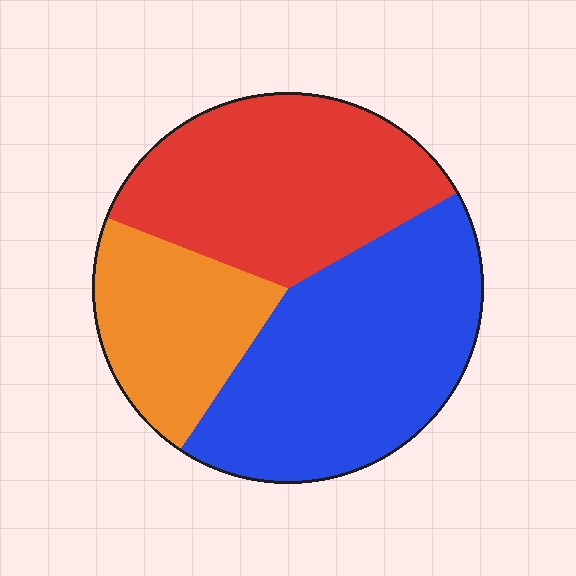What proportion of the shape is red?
Red takes up between a quarter and a half of the shape.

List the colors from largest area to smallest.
From largest to smallest: blue, red, orange.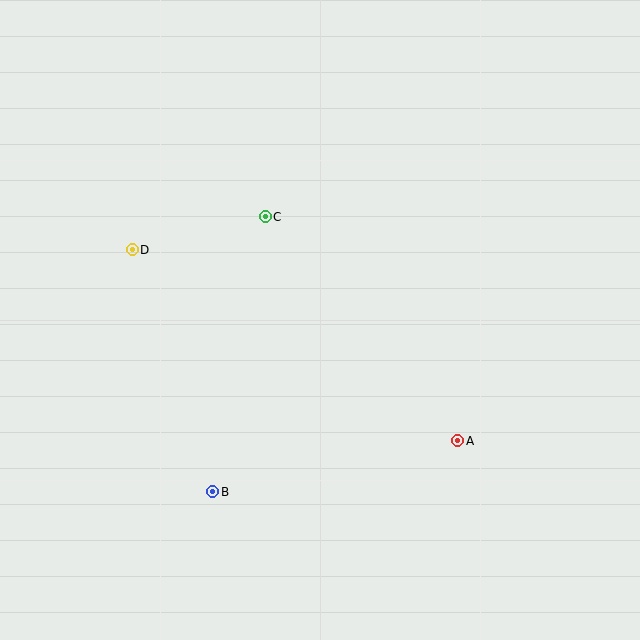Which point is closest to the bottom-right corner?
Point A is closest to the bottom-right corner.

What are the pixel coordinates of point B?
Point B is at (213, 492).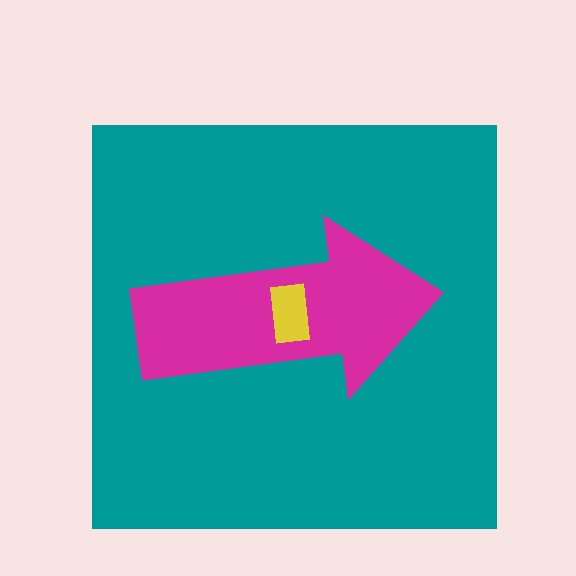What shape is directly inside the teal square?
The magenta arrow.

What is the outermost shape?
The teal square.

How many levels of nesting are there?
3.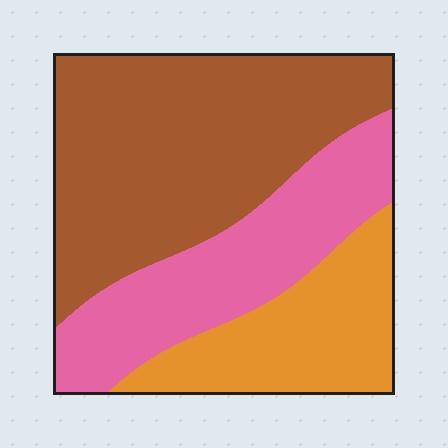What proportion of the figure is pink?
Pink takes up about one quarter (1/4) of the figure.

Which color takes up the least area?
Orange, at roughly 25%.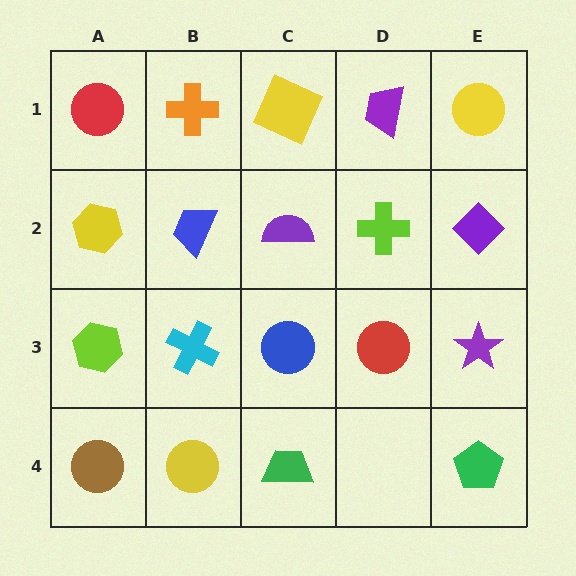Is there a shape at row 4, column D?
No, that cell is empty.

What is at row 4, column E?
A green pentagon.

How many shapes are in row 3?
5 shapes.